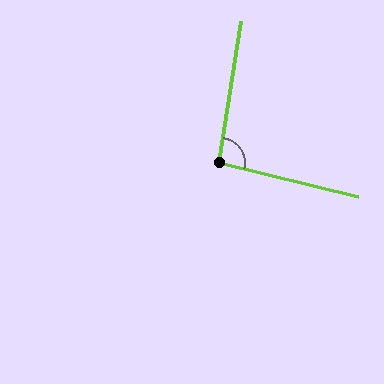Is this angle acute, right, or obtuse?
It is approximately a right angle.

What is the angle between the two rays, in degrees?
Approximately 95 degrees.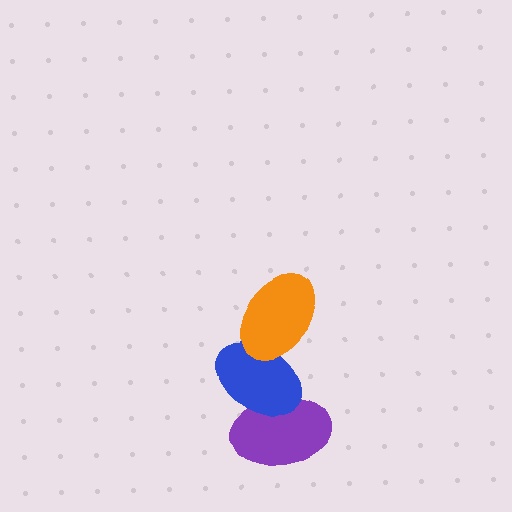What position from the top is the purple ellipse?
The purple ellipse is 3rd from the top.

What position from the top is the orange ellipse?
The orange ellipse is 1st from the top.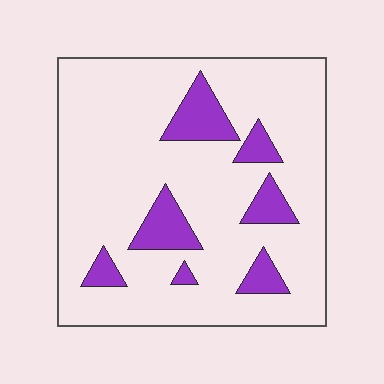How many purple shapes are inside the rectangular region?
7.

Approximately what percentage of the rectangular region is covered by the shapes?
Approximately 15%.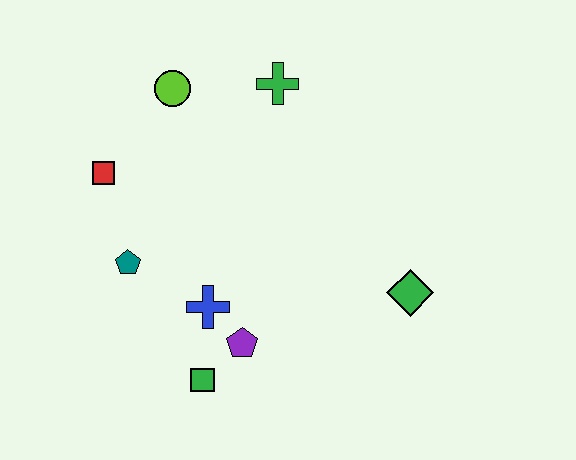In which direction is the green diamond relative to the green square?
The green diamond is to the right of the green square.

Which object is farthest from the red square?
The green diamond is farthest from the red square.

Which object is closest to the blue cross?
The purple pentagon is closest to the blue cross.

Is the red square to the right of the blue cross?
No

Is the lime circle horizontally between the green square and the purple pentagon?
No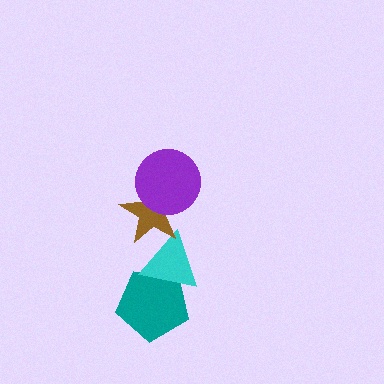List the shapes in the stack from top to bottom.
From top to bottom: the purple circle, the brown star, the cyan triangle, the teal pentagon.